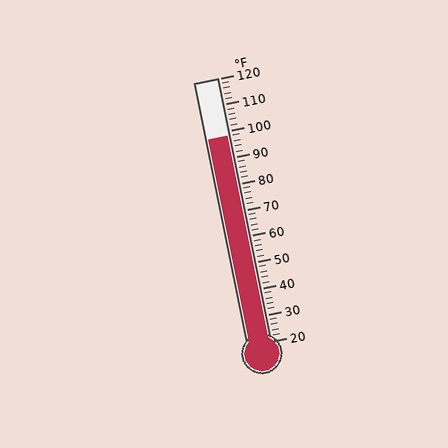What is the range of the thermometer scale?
The thermometer scale ranges from 20°F to 120°F.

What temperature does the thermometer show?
The thermometer shows approximately 98°F.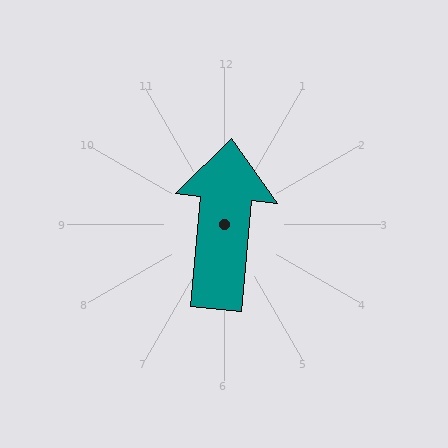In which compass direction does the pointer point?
North.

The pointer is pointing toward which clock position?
Roughly 12 o'clock.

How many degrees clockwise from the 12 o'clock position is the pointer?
Approximately 5 degrees.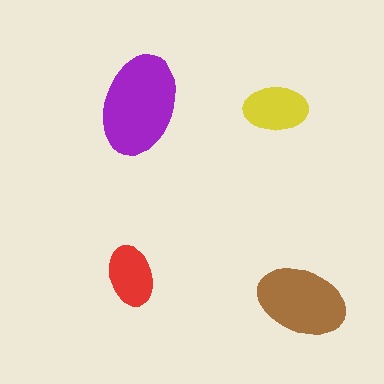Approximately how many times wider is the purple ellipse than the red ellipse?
About 1.5 times wider.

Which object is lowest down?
The brown ellipse is bottommost.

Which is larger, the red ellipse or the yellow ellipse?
The yellow one.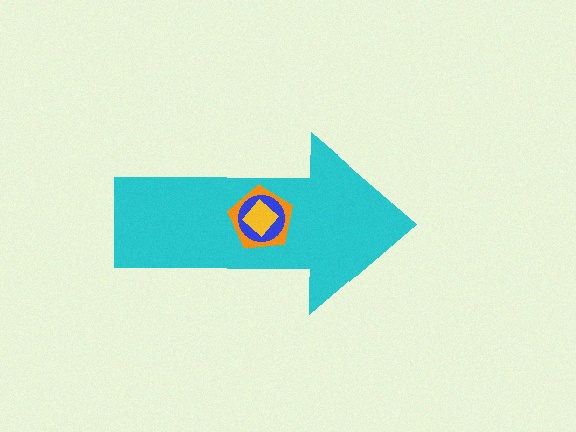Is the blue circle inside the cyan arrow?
Yes.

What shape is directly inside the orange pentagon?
The blue circle.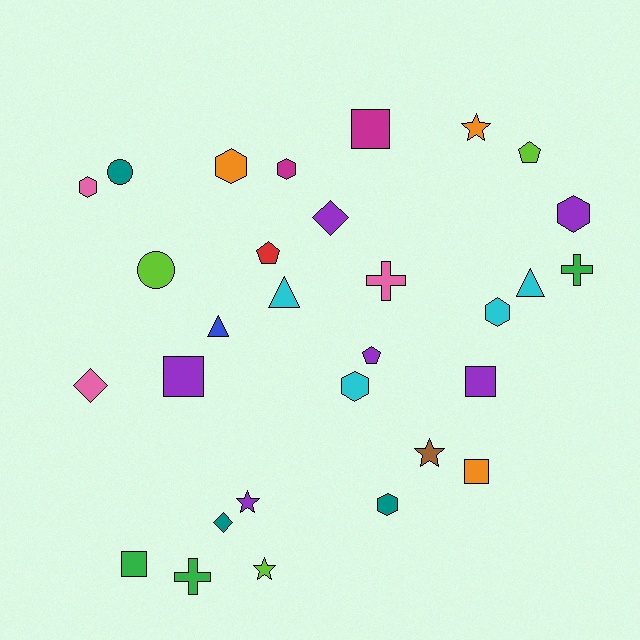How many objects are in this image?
There are 30 objects.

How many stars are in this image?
There are 4 stars.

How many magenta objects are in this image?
There are 2 magenta objects.